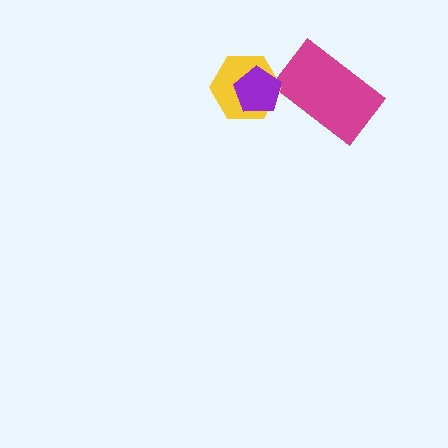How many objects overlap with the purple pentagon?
1 object overlaps with the purple pentagon.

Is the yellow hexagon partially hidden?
Yes, it is partially covered by another shape.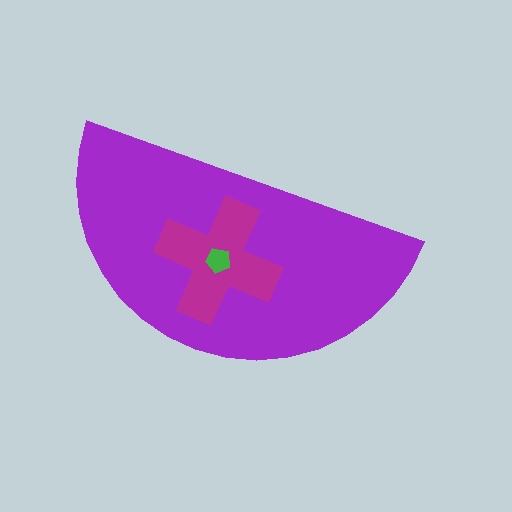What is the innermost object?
The green pentagon.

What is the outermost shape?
The purple semicircle.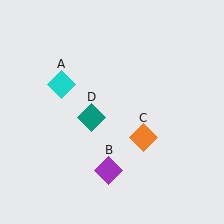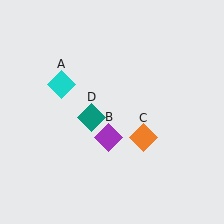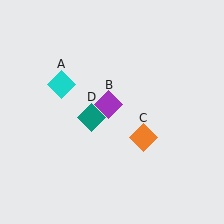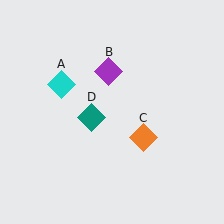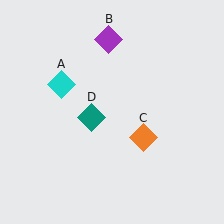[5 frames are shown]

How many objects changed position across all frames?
1 object changed position: purple diamond (object B).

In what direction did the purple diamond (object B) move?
The purple diamond (object B) moved up.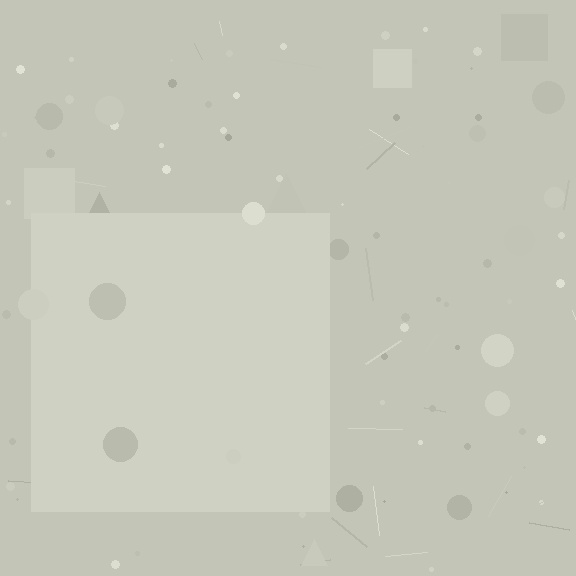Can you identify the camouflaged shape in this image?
The camouflaged shape is a square.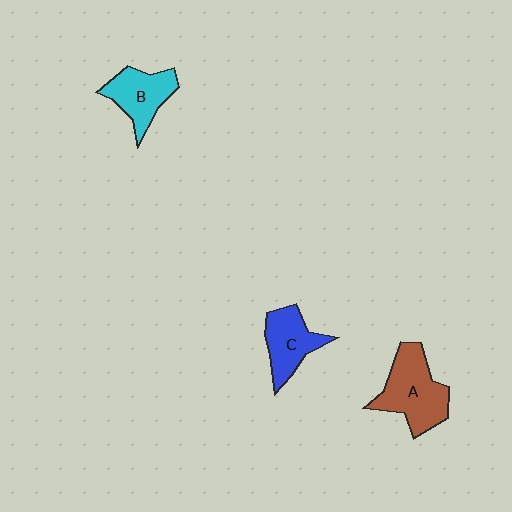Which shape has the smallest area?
Shape C (blue).